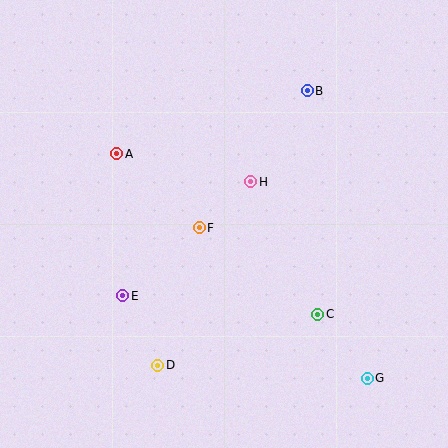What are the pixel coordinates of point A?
Point A is at (117, 154).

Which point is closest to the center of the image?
Point F at (199, 228) is closest to the center.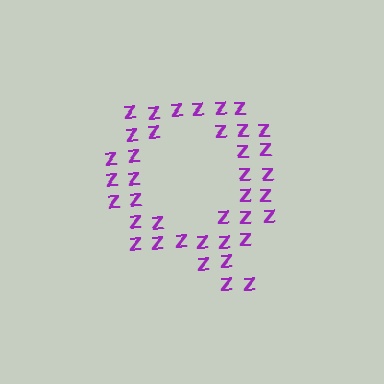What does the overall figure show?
The overall figure shows the letter Q.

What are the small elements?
The small elements are letter Z's.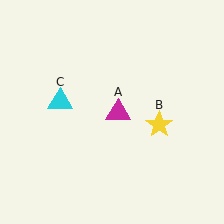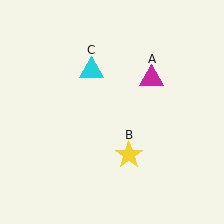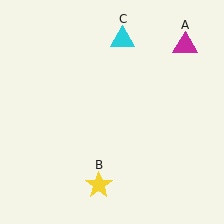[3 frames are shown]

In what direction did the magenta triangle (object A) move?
The magenta triangle (object A) moved up and to the right.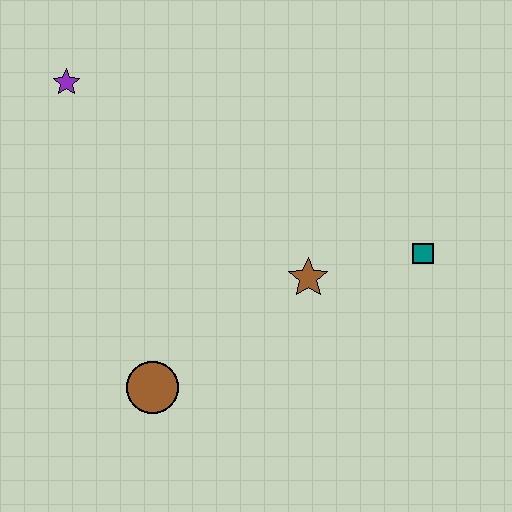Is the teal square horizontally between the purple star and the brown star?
No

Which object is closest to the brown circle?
The brown star is closest to the brown circle.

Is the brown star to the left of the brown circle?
No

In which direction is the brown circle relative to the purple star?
The brown circle is below the purple star.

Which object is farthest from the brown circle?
The purple star is farthest from the brown circle.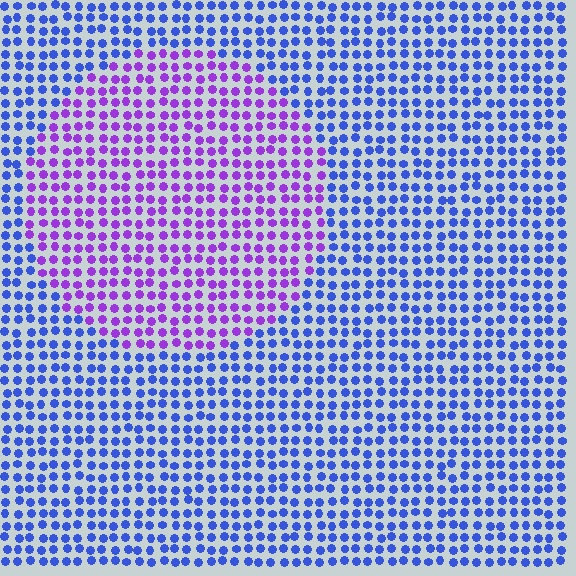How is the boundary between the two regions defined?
The boundary is defined purely by a slight shift in hue (about 48 degrees). Spacing, size, and orientation are identical on both sides.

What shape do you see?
I see a circle.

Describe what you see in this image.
The image is filled with small blue elements in a uniform arrangement. A circle-shaped region is visible where the elements are tinted to a slightly different hue, forming a subtle color boundary.